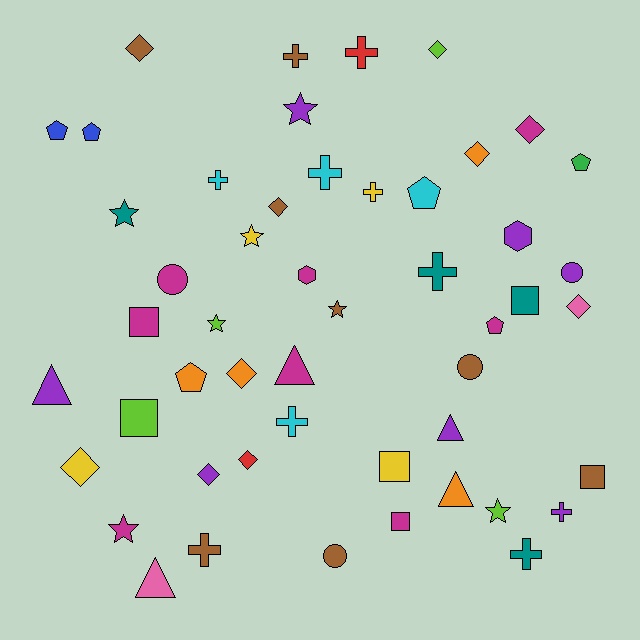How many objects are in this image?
There are 50 objects.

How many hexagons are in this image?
There are 2 hexagons.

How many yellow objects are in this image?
There are 4 yellow objects.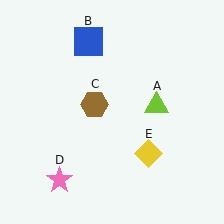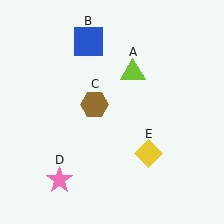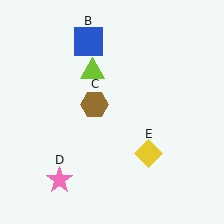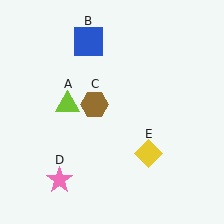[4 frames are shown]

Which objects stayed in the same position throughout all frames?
Blue square (object B) and brown hexagon (object C) and pink star (object D) and yellow diamond (object E) remained stationary.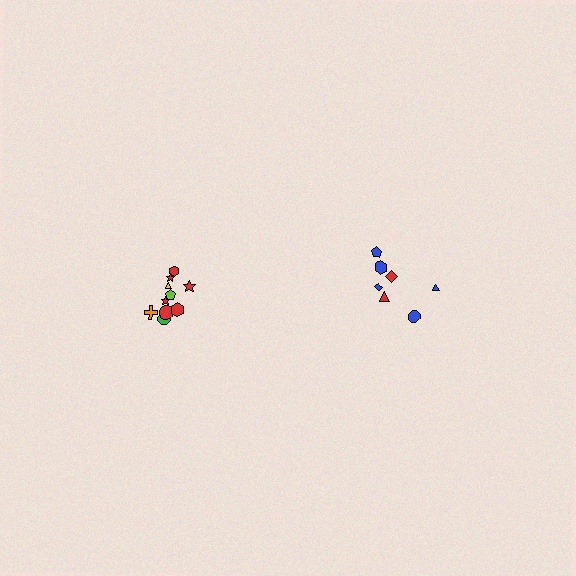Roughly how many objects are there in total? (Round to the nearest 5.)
Roughly 15 objects in total.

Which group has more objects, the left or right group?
The left group.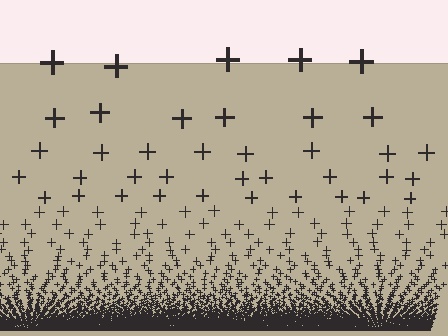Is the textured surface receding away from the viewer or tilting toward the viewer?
The surface appears to tilt toward the viewer. Texture elements get larger and sparser toward the top.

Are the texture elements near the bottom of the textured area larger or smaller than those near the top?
Smaller. The gradient is inverted — elements near the bottom are smaller and denser.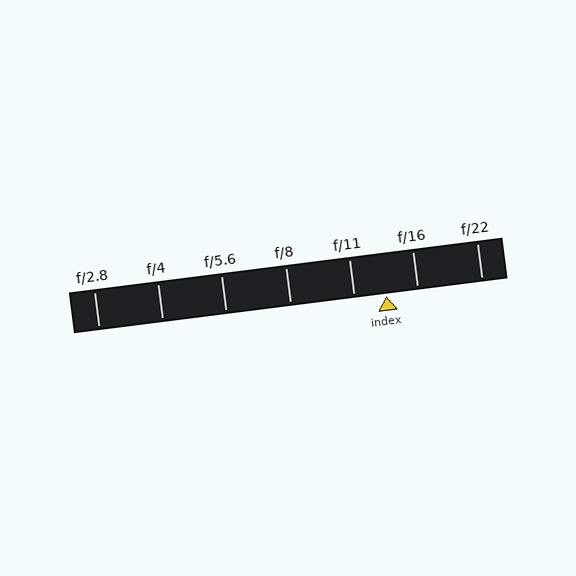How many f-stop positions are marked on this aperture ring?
There are 7 f-stop positions marked.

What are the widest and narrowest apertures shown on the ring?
The widest aperture shown is f/2.8 and the narrowest is f/22.